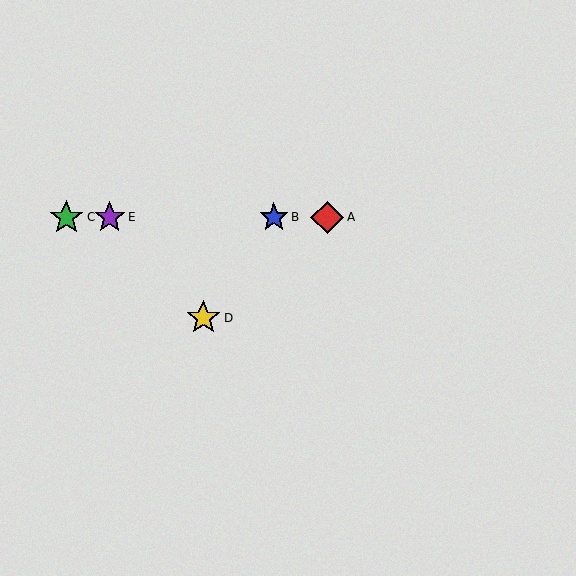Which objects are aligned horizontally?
Objects A, B, C, E are aligned horizontally.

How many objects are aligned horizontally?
4 objects (A, B, C, E) are aligned horizontally.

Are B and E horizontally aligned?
Yes, both are at y≈217.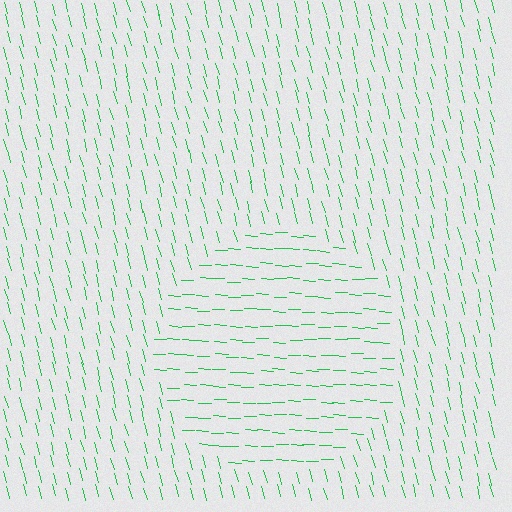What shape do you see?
I see a circle.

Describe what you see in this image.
The image is filled with small green line segments. A circle region in the image has lines oriented differently from the surrounding lines, creating a visible texture boundary.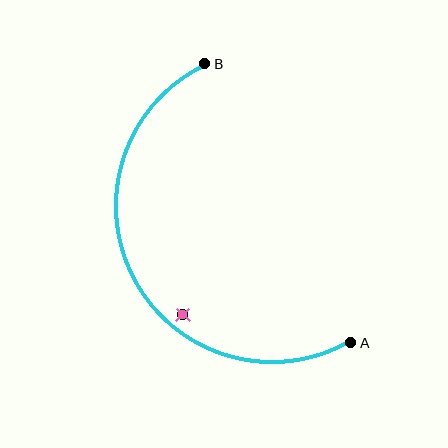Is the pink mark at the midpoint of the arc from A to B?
No — the pink mark does not lie on the arc at all. It sits slightly inside the curve.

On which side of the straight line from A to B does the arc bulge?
The arc bulges to the left of the straight line connecting A and B.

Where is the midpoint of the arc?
The arc midpoint is the point on the curve farthest from the straight line joining A and B. It sits to the left of that line.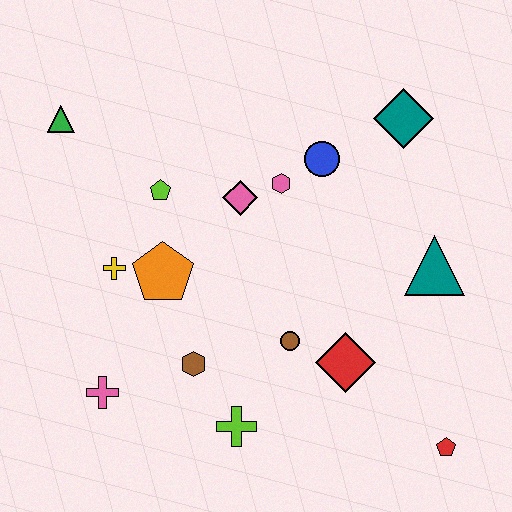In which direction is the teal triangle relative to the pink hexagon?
The teal triangle is to the right of the pink hexagon.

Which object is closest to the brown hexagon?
The lime cross is closest to the brown hexagon.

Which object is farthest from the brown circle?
The green triangle is farthest from the brown circle.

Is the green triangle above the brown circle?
Yes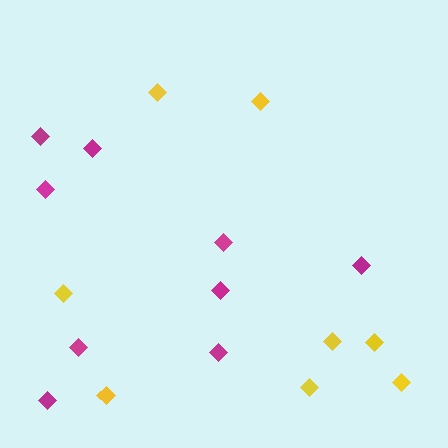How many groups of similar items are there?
There are 2 groups: one group of magenta diamonds (9) and one group of yellow diamonds (8).